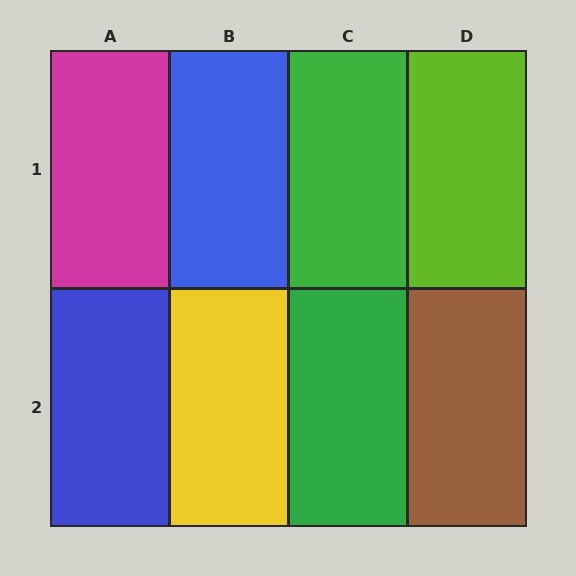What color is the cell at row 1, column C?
Green.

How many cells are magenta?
1 cell is magenta.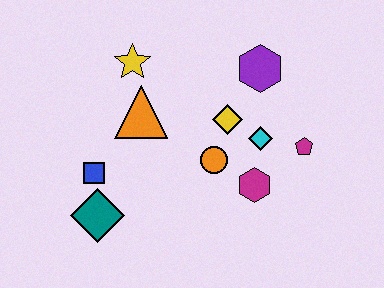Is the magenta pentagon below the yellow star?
Yes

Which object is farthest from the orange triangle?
The magenta pentagon is farthest from the orange triangle.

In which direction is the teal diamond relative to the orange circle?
The teal diamond is to the left of the orange circle.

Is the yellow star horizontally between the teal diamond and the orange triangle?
Yes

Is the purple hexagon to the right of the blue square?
Yes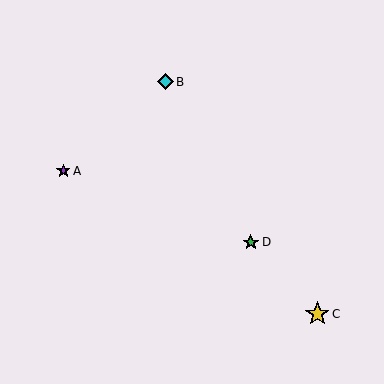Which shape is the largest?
The yellow star (labeled C) is the largest.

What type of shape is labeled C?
Shape C is a yellow star.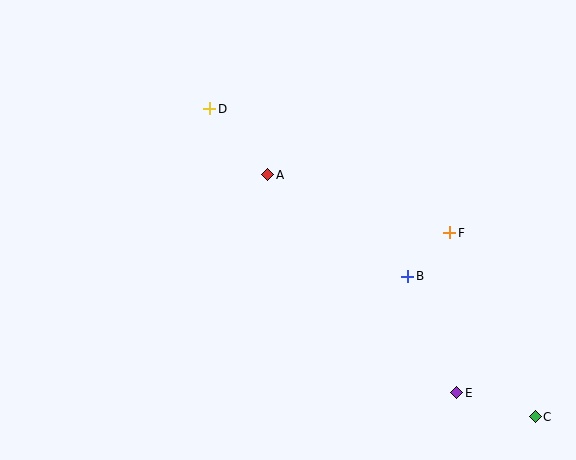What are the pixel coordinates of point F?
Point F is at (450, 233).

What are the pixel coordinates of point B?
Point B is at (408, 276).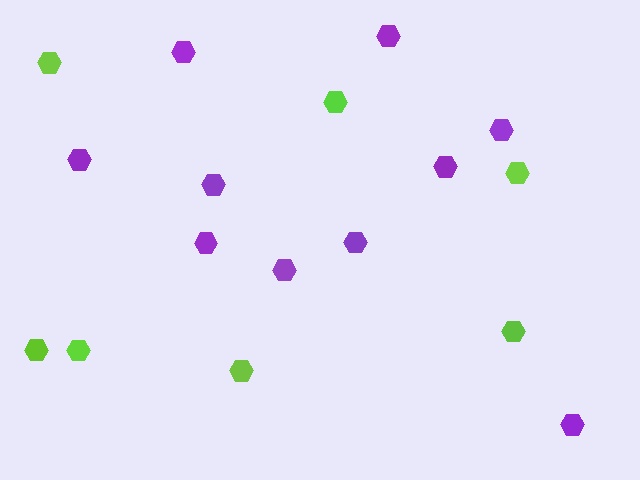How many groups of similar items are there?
There are 2 groups: one group of purple hexagons (10) and one group of lime hexagons (7).